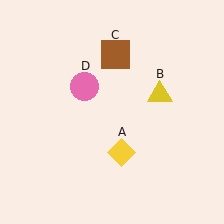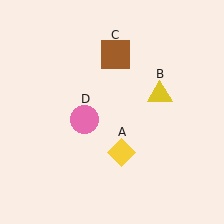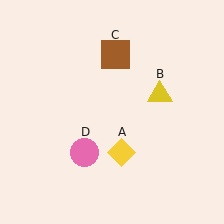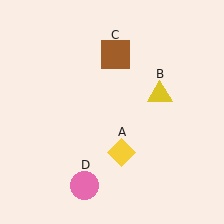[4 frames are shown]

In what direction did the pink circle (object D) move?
The pink circle (object D) moved down.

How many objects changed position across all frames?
1 object changed position: pink circle (object D).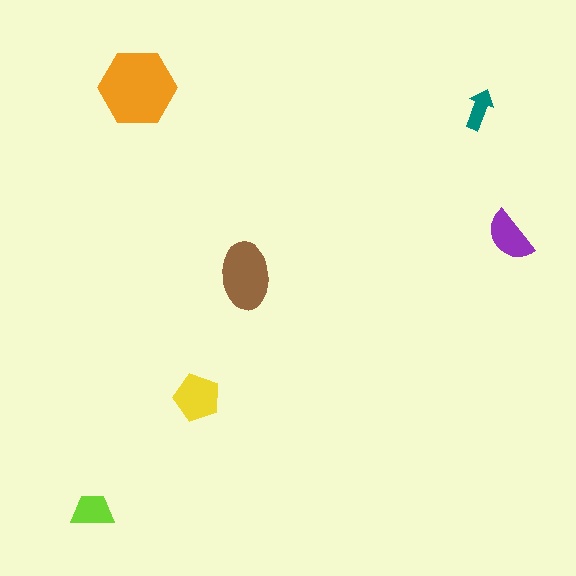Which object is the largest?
The orange hexagon.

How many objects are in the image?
There are 6 objects in the image.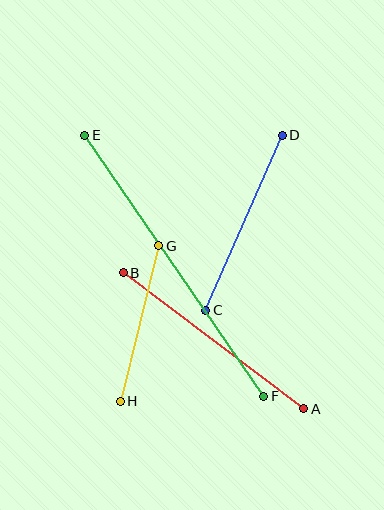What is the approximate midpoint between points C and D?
The midpoint is at approximately (244, 223) pixels.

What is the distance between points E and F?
The distance is approximately 317 pixels.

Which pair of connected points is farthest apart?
Points E and F are farthest apart.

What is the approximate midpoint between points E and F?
The midpoint is at approximately (174, 266) pixels.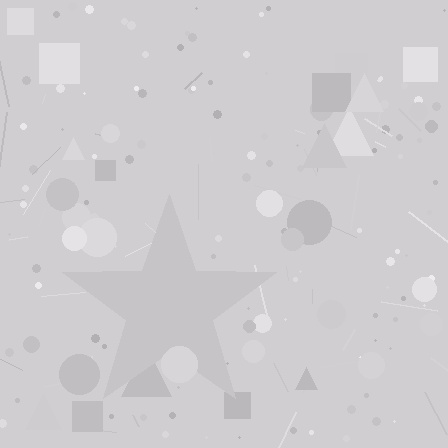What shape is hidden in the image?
A star is hidden in the image.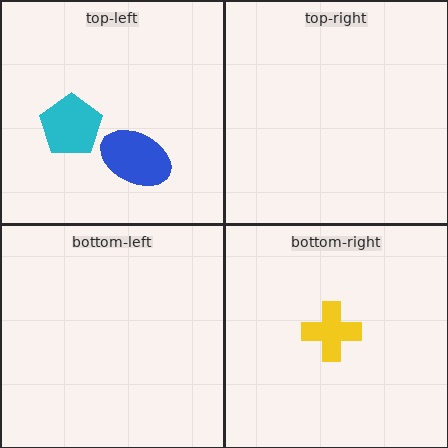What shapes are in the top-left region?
The blue ellipse, the cyan pentagon.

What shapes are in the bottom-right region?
The yellow cross.